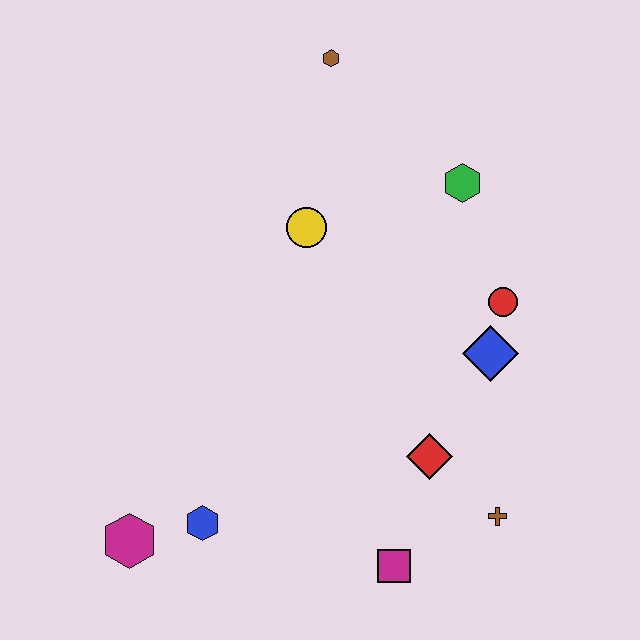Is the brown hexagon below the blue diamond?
No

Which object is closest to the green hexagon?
The red circle is closest to the green hexagon.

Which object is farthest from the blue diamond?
The magenta hexagon is farthest from the blue diamond.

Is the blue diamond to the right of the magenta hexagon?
Yes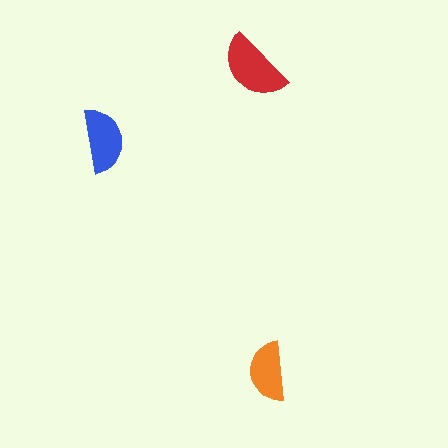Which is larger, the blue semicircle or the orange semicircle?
The blue one.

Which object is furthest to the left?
The blue semicircle is leftmost.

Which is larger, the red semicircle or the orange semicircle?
The red one.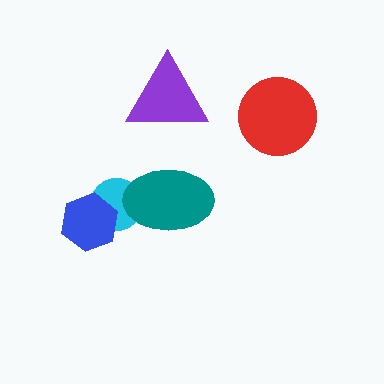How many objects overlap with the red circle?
0 objects overlap with the red circle.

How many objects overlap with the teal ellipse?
1 object overlaps with the teal ellipse.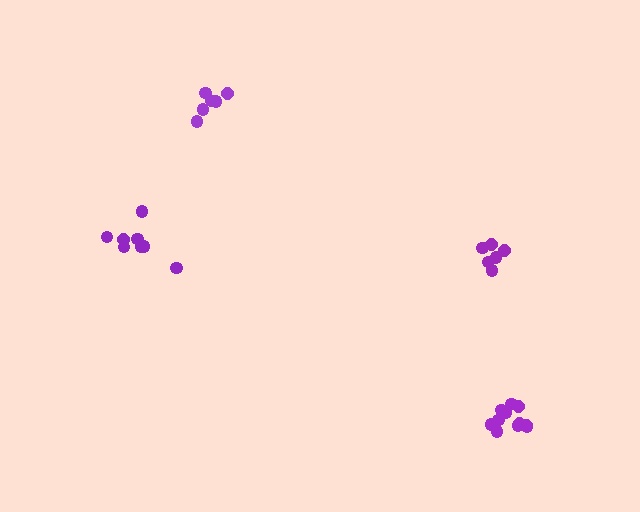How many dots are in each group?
Group 1: 6 dots, Group 2: 8 dots, Group 3: 11 dots, Group 4: 6 dots (31 total).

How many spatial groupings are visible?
There are 4 spatial groupings.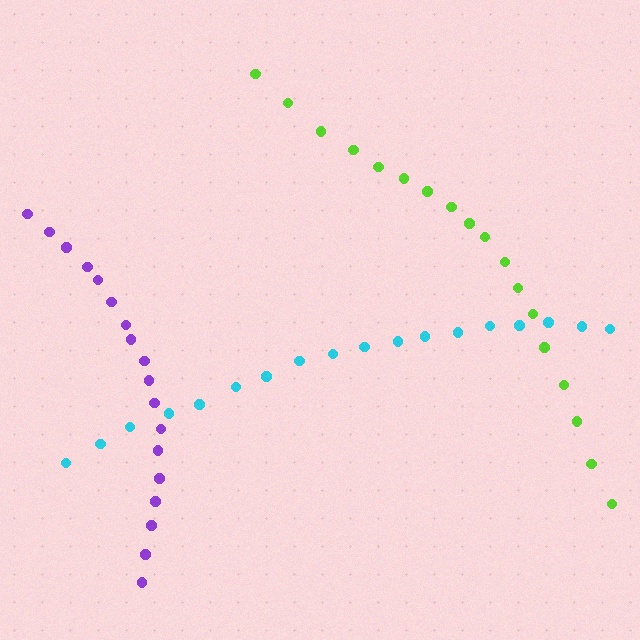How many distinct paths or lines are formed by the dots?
There are 3 distinct paths.